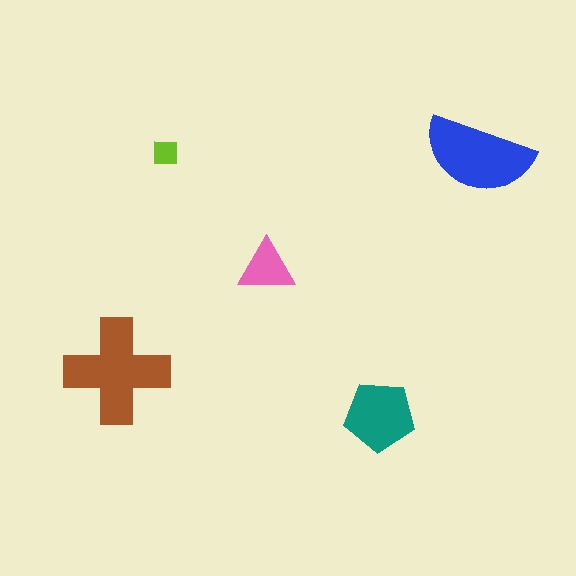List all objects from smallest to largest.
The lime square, the pink triangle, the teal pentagon, the blue semicircle, the brown cross.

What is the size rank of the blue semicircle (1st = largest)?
2nd.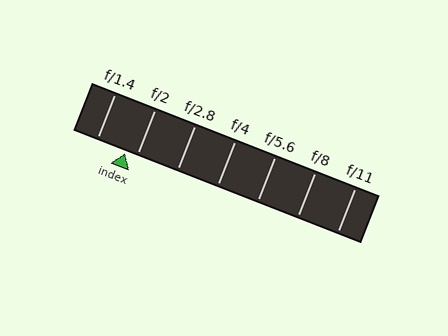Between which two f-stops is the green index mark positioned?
The index mark is between f/1.4 and f/2.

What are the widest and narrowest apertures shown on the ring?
The widest aperture shown is f/1.4 and the narrowest is f/11.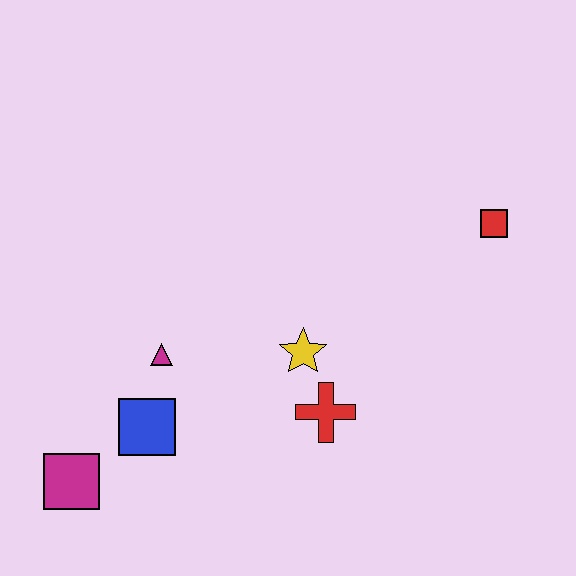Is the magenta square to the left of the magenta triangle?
Yes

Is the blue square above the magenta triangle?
No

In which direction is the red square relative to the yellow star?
The red square is to the right of the yellow star.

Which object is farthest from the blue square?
The red square is farthest from the blue square.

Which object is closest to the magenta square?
The blue square is closest to the magenta square.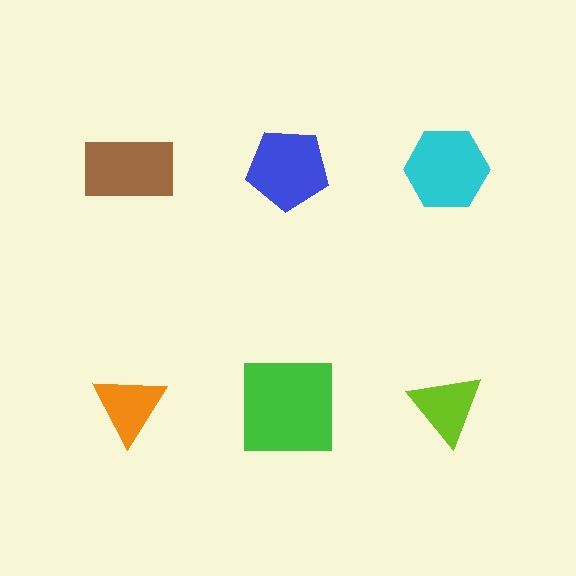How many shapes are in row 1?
3 shapes.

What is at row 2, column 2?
A green square.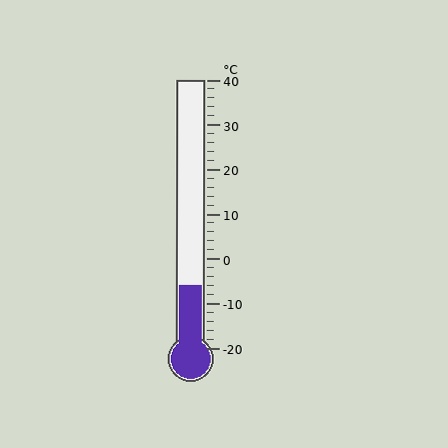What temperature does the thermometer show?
The thermometer shows approximately -6°C.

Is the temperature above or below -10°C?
The temperature is above -10°C.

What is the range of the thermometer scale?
The thermometer scale ranges from -20°C to 40°C.